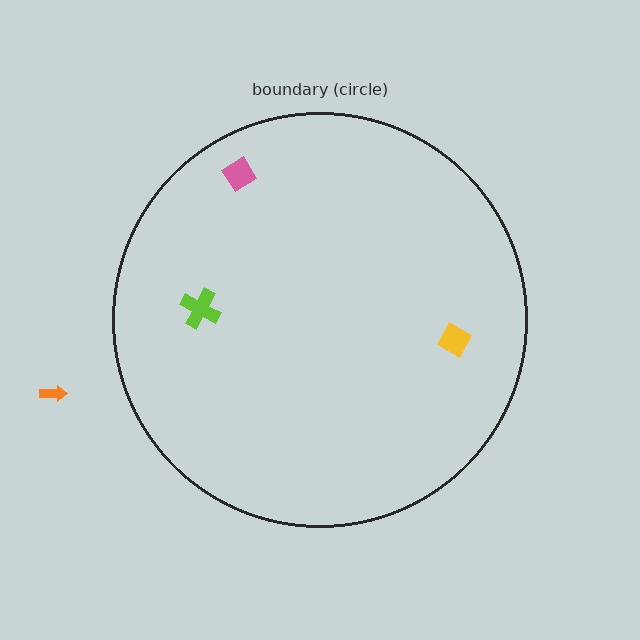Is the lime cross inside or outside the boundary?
Inside.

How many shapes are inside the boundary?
3 inside, 1 outside.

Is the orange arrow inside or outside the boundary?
Outside.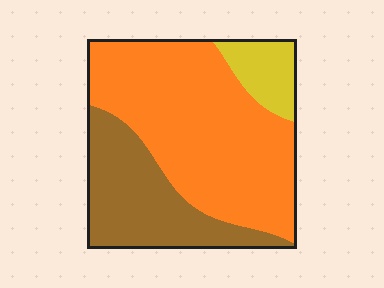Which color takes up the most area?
Orange, at roughly 60%.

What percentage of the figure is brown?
Brown takes up between a sixth and a third of the figure.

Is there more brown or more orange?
Orange.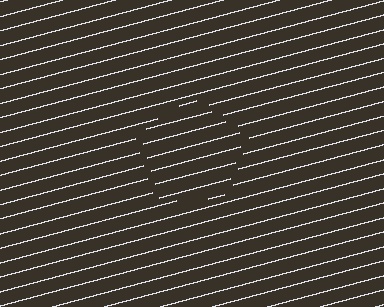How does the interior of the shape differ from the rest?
The interior of the shape contains the same grating, shifted by half a period — the contour is defined by the phase discontinuity where line-ends from the inner and outer gratings abut.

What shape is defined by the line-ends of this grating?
An illusory pentagon. The interior of the shape contains the same grating, shifted by half a period — the contour is defined by the phase discontinuity where line-ends from the inner and outer gratings abut.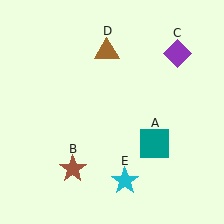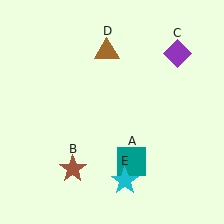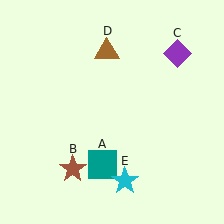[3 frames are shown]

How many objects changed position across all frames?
1 object changed position: teal square (object A).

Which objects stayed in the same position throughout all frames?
Brown star (object B) and purple diamond (object C) and brown triangle (object D) and cyan star (object E) remained stationary.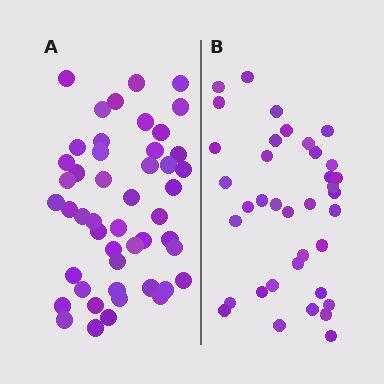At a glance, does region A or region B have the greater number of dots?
Region A (the left region) has more dots.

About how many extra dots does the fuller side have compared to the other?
Region A has roughly 12 or so more dots than region B.